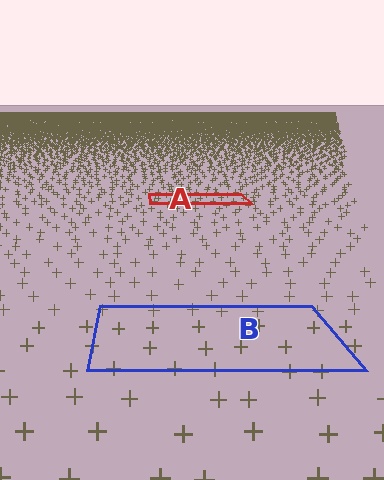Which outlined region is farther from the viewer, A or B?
Region A is farther from the viewer — the texture elements inside it appear smaller and more densely packed.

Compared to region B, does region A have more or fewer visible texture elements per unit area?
Region A has more texture elements per unit area — they are packed more densely because it is farther away.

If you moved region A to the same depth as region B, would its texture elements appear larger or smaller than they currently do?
They would appear larger. At a closer depth, the same texture elements are projected at a bigger on-screen size.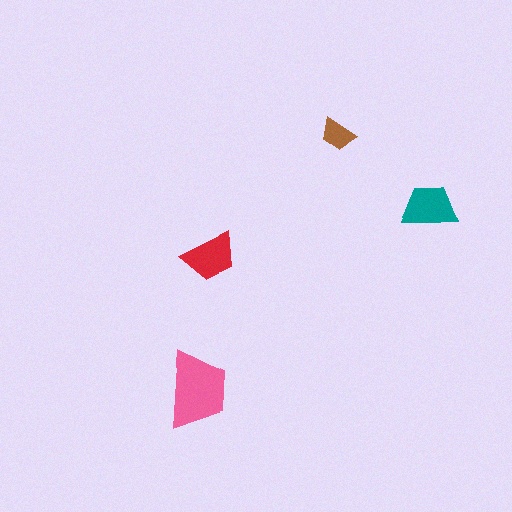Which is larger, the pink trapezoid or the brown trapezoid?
The pink one.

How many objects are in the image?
There are 4 objects in the image.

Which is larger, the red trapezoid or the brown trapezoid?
The red one.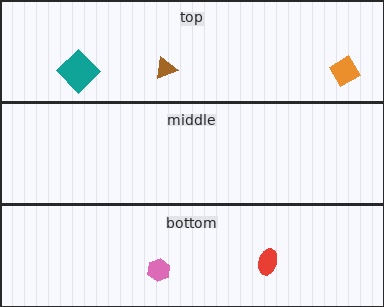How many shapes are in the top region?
3.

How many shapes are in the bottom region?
2.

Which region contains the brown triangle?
The top region.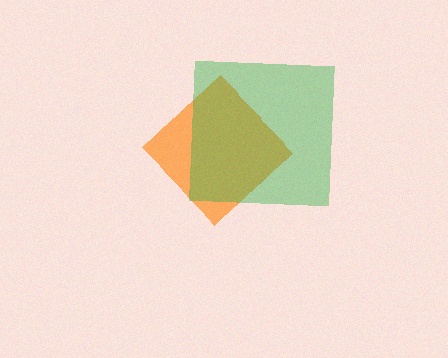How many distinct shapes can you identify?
There are 2 distinct shapes: an orange diamond, a green square.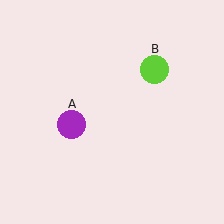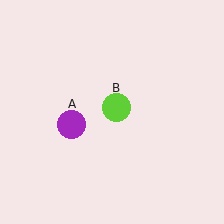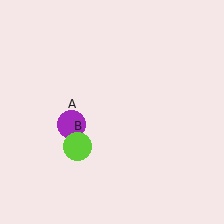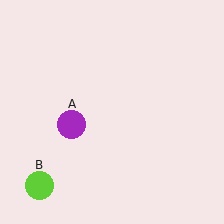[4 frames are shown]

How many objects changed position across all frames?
1 object changed position: lime circle (object B).